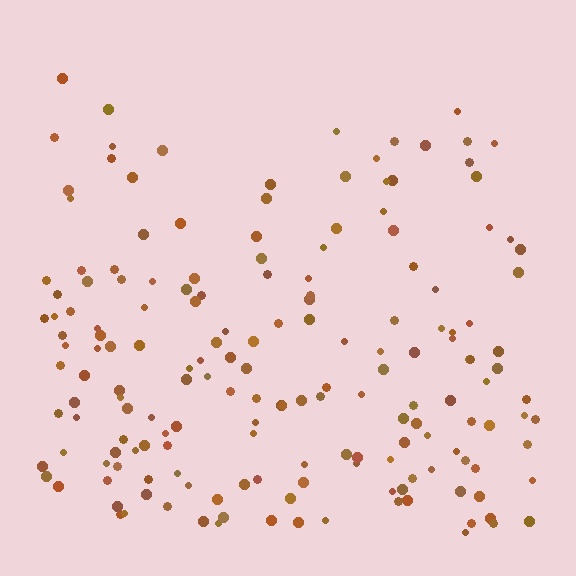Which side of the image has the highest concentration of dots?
The bottom.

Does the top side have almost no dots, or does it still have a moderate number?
Still a moderate number, just noticeably fewer than the bottom.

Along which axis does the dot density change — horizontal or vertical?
Vertical.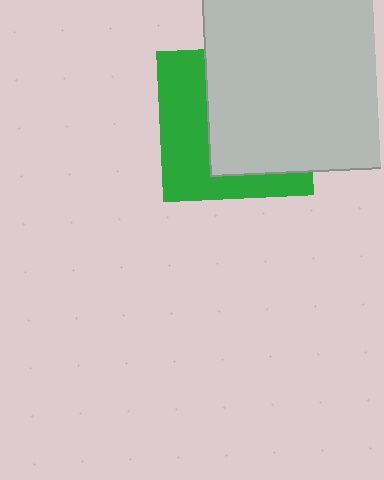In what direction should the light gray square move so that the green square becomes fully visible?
The light gray square should move right. That is the shortest direction to clear the overlap and leave the green square fully visible.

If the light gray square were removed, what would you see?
You would see the complete green square.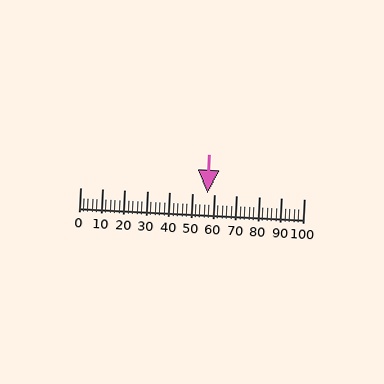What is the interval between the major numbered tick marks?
The major tick marks are spaced 10 units apart.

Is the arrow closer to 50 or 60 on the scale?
The arrow is closer to 60.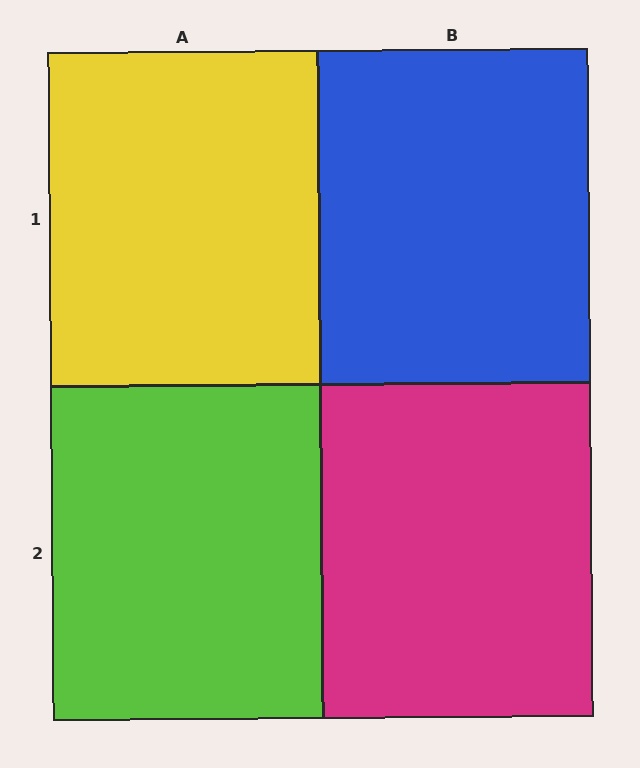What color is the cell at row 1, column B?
Blue.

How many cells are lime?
1 cell is lime.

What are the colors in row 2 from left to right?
Lime, magenta.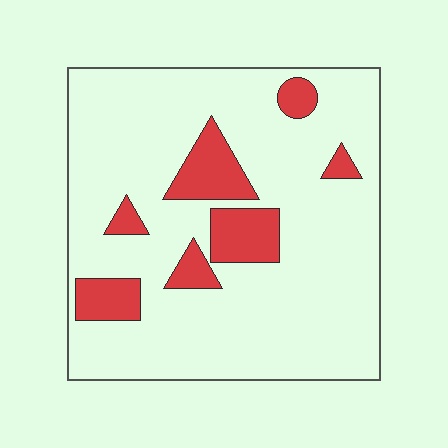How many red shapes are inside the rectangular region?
7.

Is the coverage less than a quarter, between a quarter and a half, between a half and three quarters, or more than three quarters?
Less than a quarter.